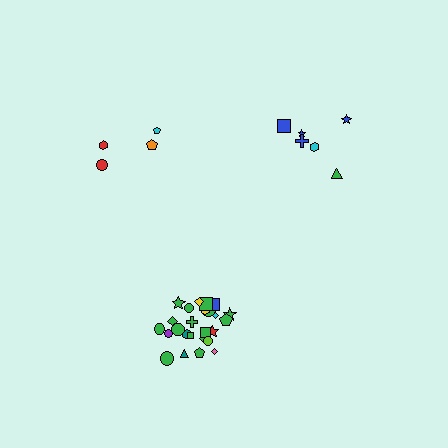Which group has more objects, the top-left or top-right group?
The top-right group.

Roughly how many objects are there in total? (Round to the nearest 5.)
Roughly 35 objects in total.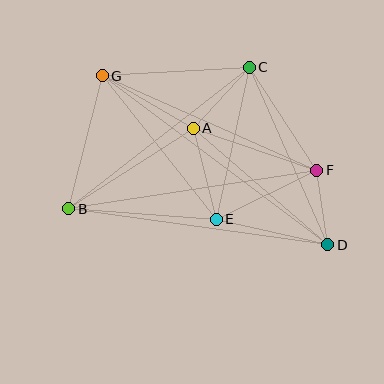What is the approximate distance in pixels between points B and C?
The distance between B and C is approximately 229 pixels.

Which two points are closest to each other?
Points D and F are closest to each other.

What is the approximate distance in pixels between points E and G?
The distance between E and G is approximately 183 pixels.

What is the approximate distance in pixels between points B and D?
The distance between B and D is approximately 261 pixels.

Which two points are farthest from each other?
Points D and G are farthest from each other.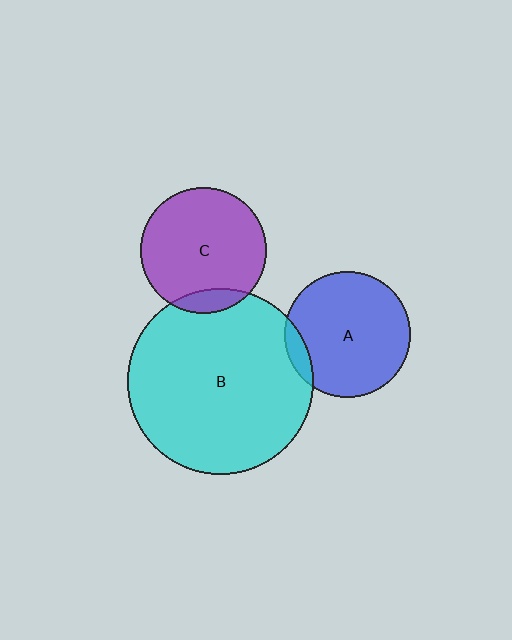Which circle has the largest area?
Circle B (cyan).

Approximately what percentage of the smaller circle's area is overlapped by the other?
Approximately 10%.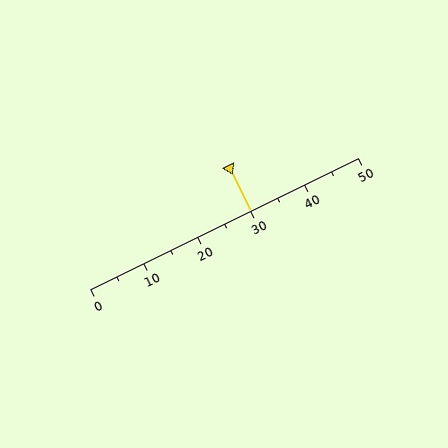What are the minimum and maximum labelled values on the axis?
The axis runs from 0 to 50.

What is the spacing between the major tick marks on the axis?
The major ticks are spaced 10 apart.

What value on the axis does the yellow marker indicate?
The marker indicates approximately 30.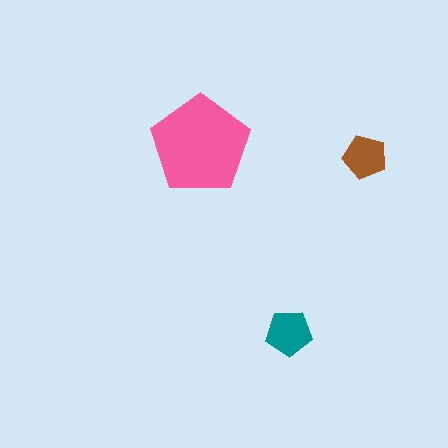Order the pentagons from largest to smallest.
the pink one, the teal one, the brown one.